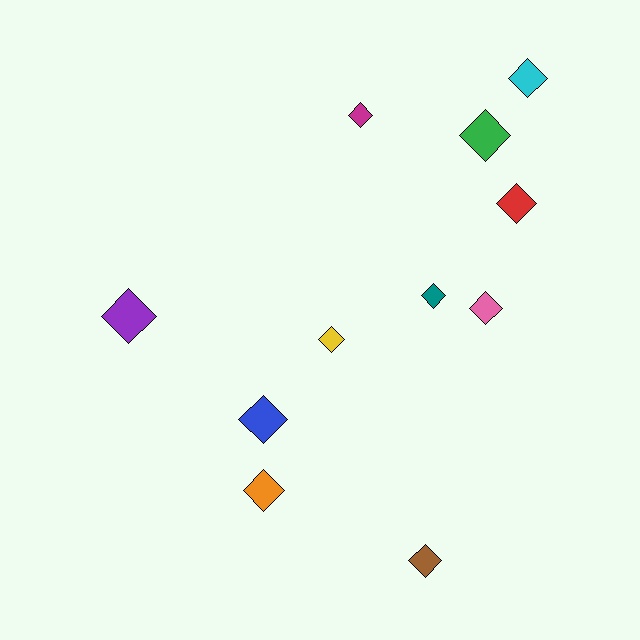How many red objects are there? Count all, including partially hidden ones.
There is 1 red object.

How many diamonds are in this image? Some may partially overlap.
There are 11 diamonds.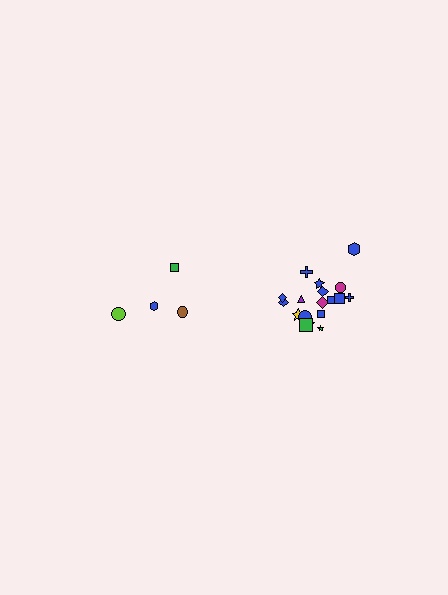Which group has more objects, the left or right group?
The right group.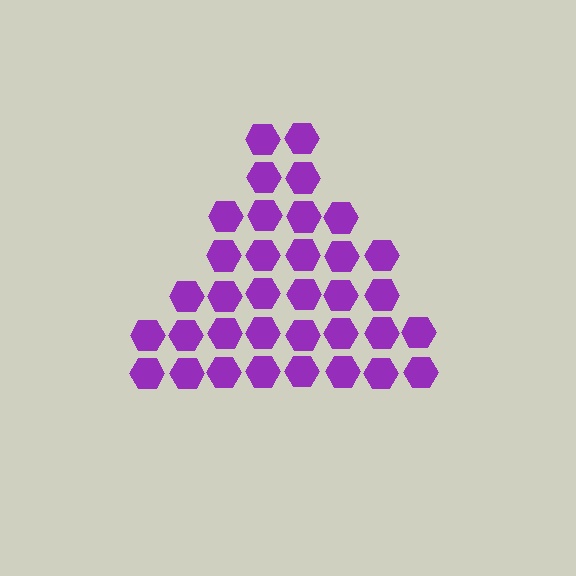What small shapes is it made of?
It is made of small hexagons.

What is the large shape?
The large shape is a triangle.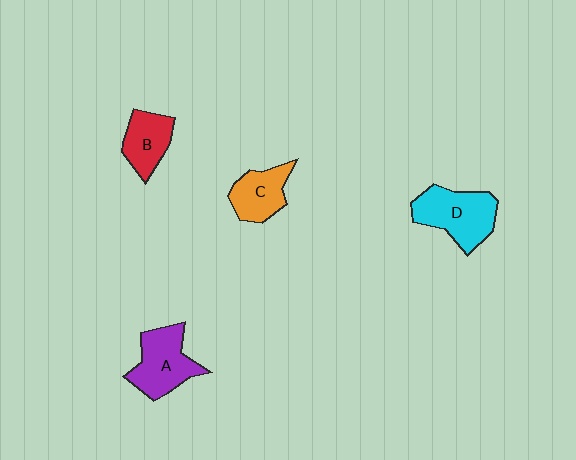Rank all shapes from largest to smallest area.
From largest to smallest: D (cyan), A (purple), C (orange), B (red).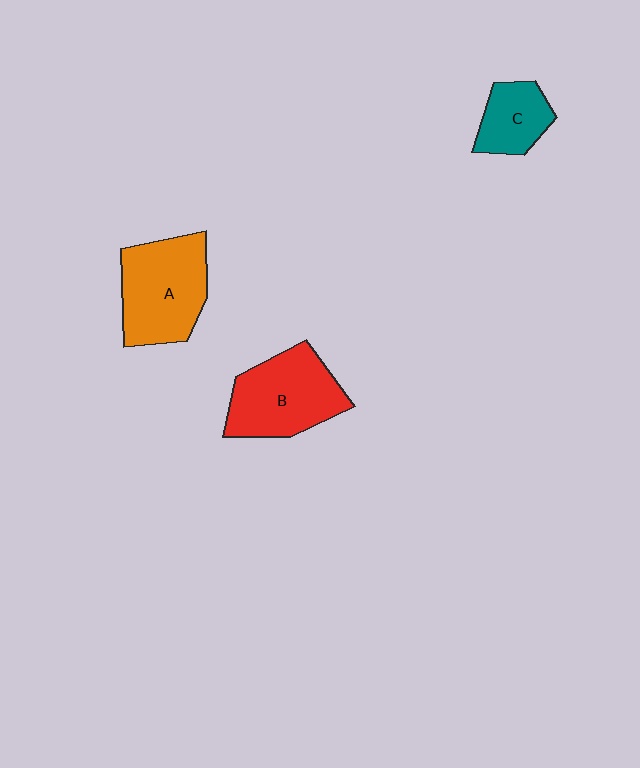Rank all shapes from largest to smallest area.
From largest to smallest: A (orange), B (red), C (teal).